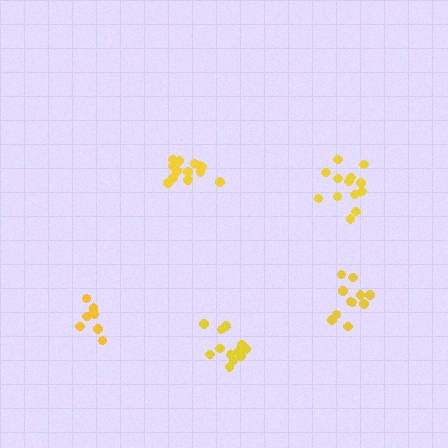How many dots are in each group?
Group 1: 8 dots, Group 2: 11 dots, Group 3: 13 dots, Group 4: 13 dots, Group 5: 13 dots (58 total).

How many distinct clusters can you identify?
There are 5 distinct clusters.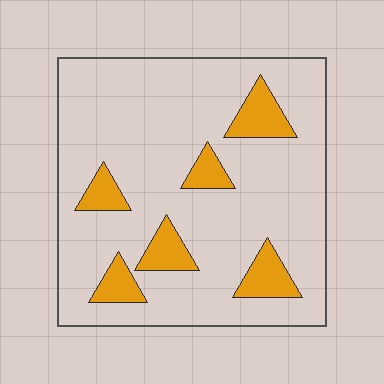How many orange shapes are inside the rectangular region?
6.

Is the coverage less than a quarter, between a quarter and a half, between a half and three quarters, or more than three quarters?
Less than a quarter.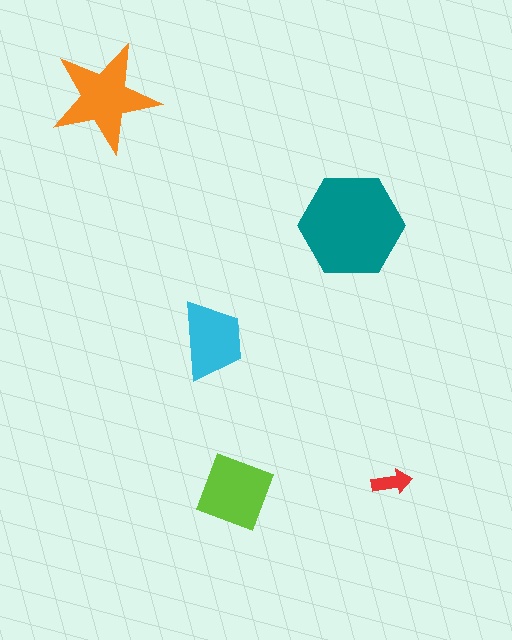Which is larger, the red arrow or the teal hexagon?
The teal hexagon.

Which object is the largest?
The teal hexagon.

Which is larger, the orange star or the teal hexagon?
The teal hexagon.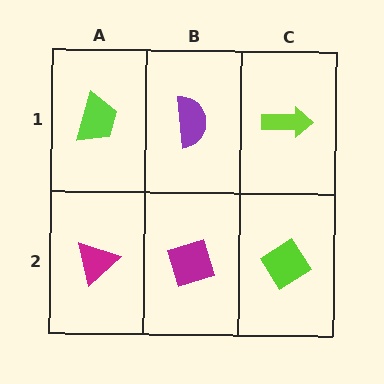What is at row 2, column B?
A magenta diamond.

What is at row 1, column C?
A lime arrow.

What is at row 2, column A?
A magenta triangle.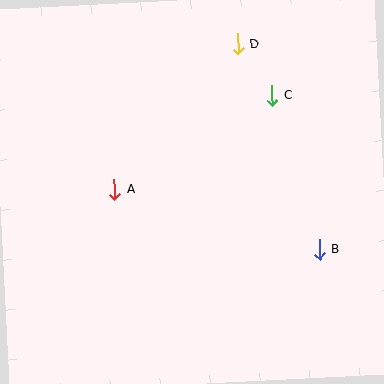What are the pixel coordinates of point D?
Point D is at (238, 44).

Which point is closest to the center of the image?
Point A at (114, 190) is closest to the center.